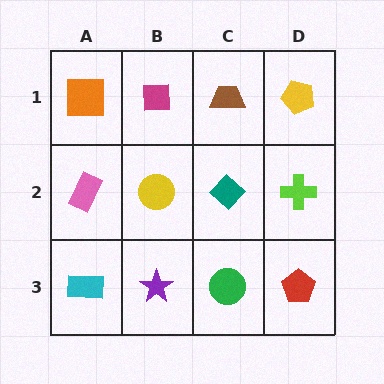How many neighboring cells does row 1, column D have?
2.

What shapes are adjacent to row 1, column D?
A lime cross (row 2, column D), a brown trapezoid (row 1, column C).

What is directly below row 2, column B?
A purple star.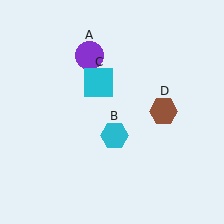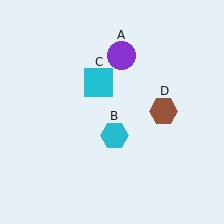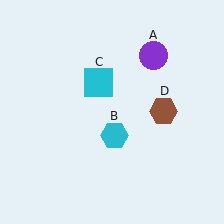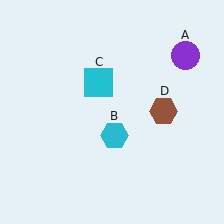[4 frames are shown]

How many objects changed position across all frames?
1 object changed position: purple circle (object A).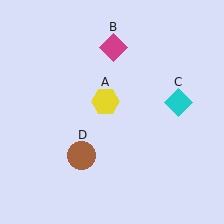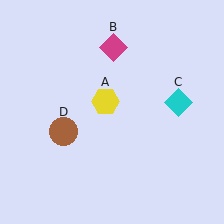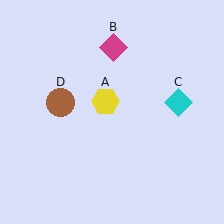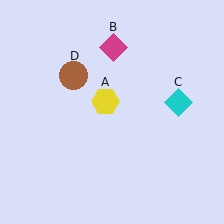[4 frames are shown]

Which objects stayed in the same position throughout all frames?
Yellow hexagon (object A) and magenta diamond (object B) and cyan diamond (object C) remained stationary.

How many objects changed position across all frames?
1 object changed position: brown circle (object D).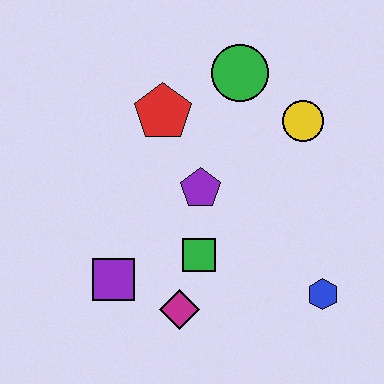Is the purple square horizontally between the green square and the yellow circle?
No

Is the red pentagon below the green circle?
Yes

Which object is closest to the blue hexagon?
The green square is closest to the blue hexagon.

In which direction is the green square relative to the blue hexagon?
The green square is to the left of the blue hexagon.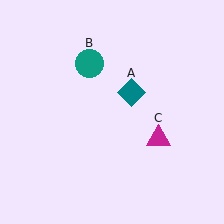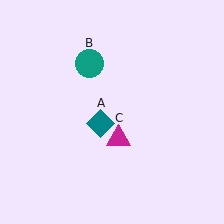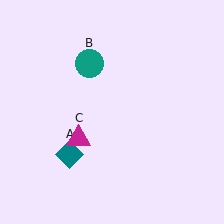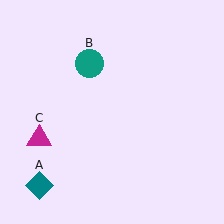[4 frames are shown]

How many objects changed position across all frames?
2 objects changed position: teal diamond (object A), magenta triangle (object C).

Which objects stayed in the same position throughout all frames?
Teal circle (object B) remained stationary.